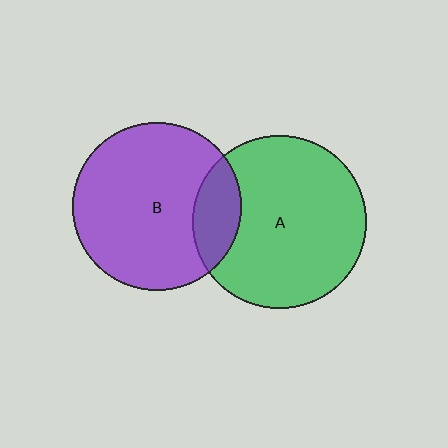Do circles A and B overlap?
Yes.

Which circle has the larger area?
Circle A (green).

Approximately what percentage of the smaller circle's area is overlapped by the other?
Approximately 15%.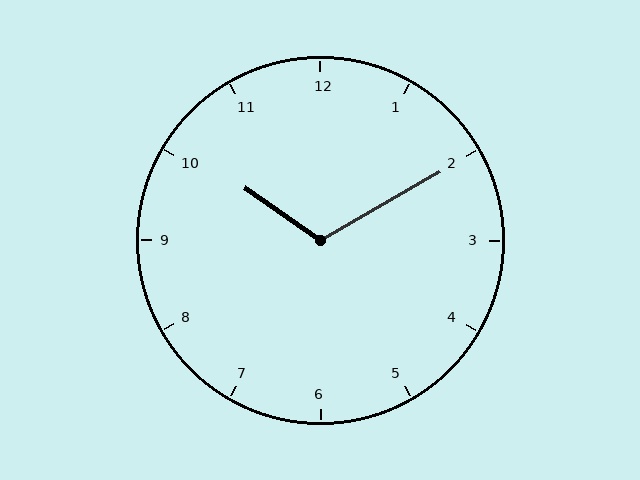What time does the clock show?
10:10.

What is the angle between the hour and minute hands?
Approximately 115 degrees.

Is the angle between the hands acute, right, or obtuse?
It is obtuse.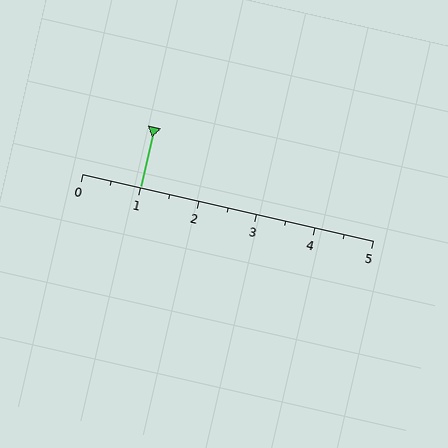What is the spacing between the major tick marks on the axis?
The major ticks are spaced 1 apart.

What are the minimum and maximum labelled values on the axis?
The axis runs from 0 to 5.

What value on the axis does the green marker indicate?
The marker indicates approximately 1.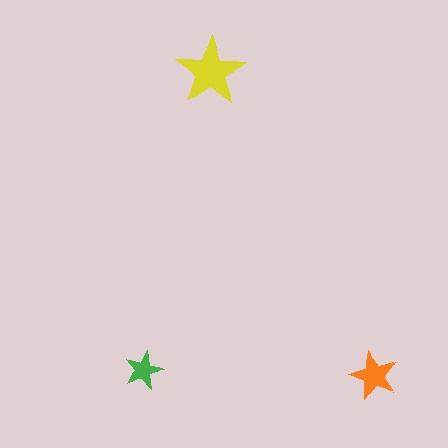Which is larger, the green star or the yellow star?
The yellow one.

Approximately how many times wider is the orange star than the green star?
About 1.5 times wider.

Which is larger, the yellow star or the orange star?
The yellow one.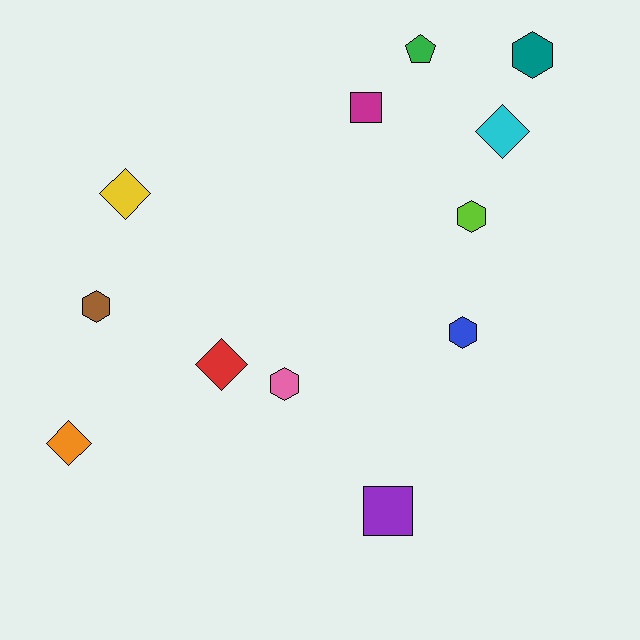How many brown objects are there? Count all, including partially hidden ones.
There is 1 brown object.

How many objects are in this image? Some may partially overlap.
There are 12 objects.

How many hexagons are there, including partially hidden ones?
There are 5 hexagons.